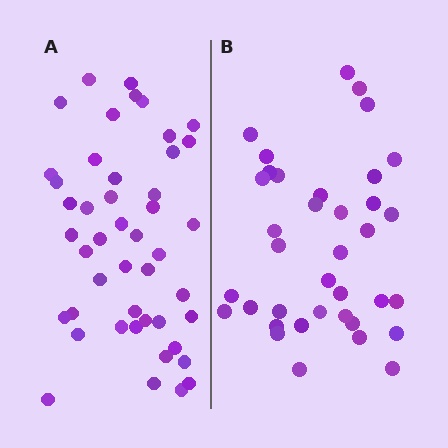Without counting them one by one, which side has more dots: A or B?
Region A (the left region) has more dots.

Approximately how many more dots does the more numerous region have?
Region A has roughly 8 or so more dots than region B.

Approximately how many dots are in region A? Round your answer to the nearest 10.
About 50 dots. (The exact count is 46, which rounds to 50.)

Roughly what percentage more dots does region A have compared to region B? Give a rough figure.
About 25% more.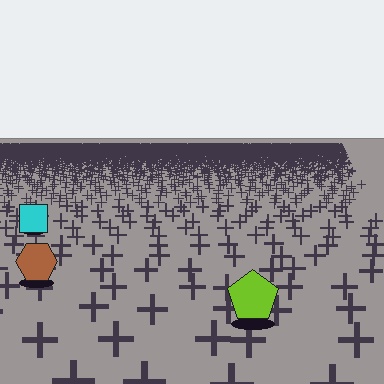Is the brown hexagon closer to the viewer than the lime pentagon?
No. The lime pentagon is closer — you can tell from the texture gradient: the ground texture is coarser near it.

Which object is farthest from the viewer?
The cyan square is farthest from the viewer. It appears smaller and the ground texture around it is denser.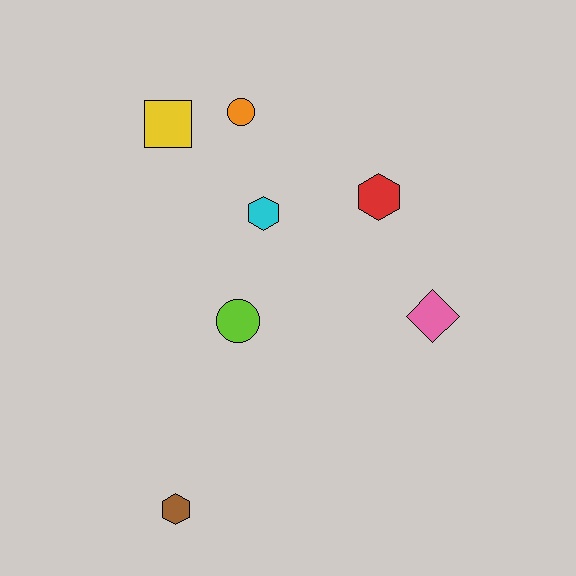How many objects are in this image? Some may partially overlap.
There are 7 objects.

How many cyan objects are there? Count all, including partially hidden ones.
There is 1 cyan object.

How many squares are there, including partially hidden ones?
There is 1 square.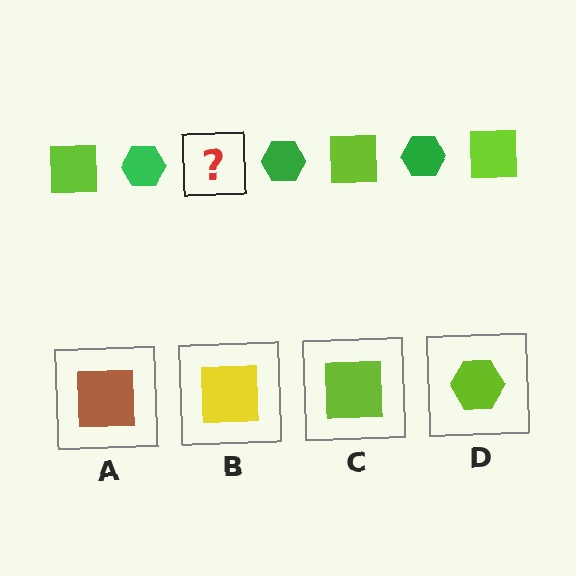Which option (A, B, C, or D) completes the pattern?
C.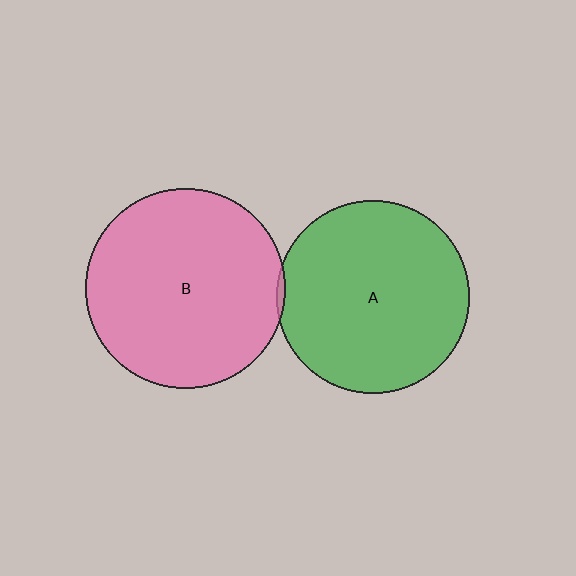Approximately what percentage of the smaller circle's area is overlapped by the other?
Approximately 5%.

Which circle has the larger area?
Circle B (pink).